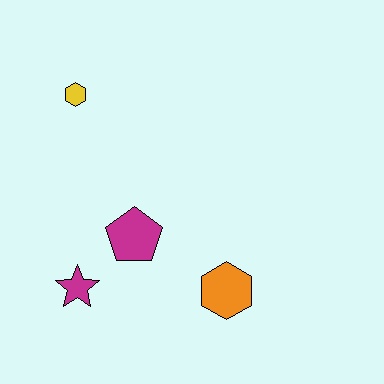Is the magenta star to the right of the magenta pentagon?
No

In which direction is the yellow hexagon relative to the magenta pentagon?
The yellow hexagon is above the magenta pentagon.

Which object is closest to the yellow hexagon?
The magenta pentagon is closest to the yellow hexagon.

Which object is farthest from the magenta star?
The yellow hexagon is farthest from the magenta star.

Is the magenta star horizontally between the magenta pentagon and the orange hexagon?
No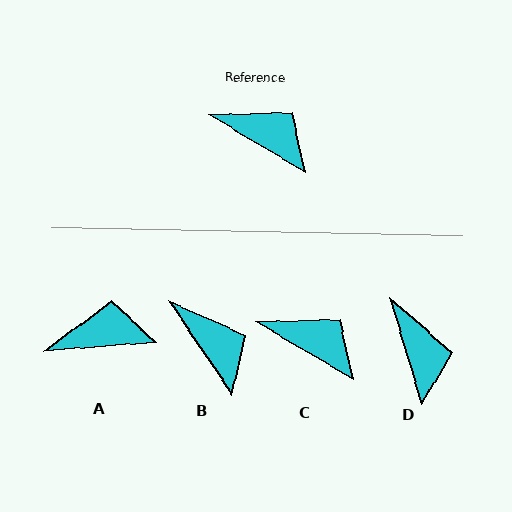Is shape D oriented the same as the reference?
No, it is off by about 43 degrees.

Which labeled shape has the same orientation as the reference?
C.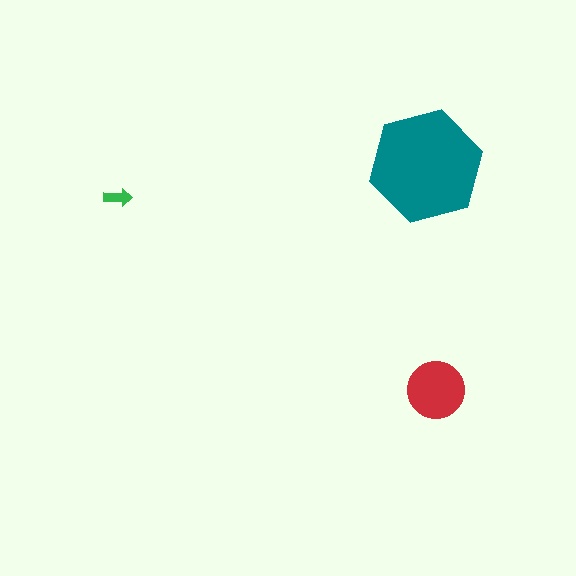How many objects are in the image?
There are 3 objects in the image.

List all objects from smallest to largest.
The green arrow, the red circle, the teal hexagon.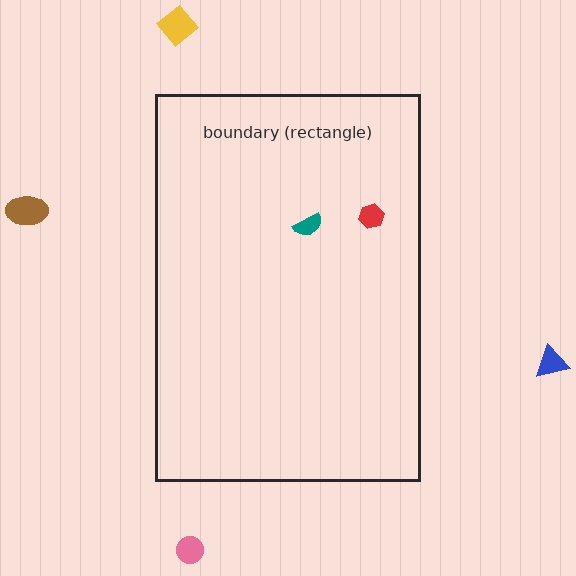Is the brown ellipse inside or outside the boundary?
Outside.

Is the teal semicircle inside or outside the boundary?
Inside.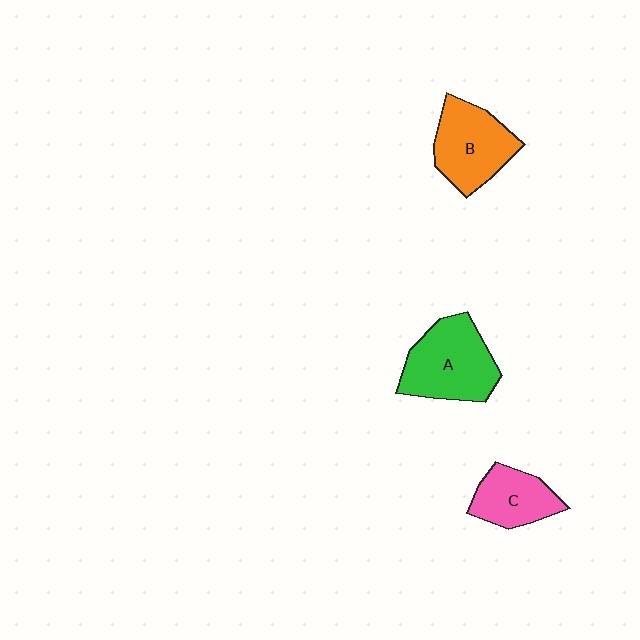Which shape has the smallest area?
Shape C (pink).